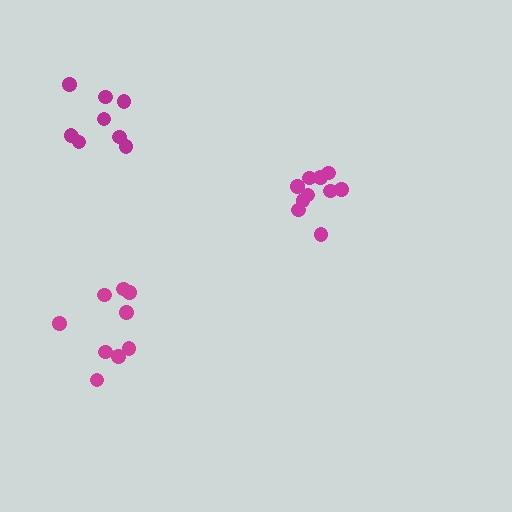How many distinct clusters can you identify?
There are 3 distinct clusters.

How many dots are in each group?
Group 1: 10 dots, Group 2: 9 dots, Group 3: 9 dots (28 total).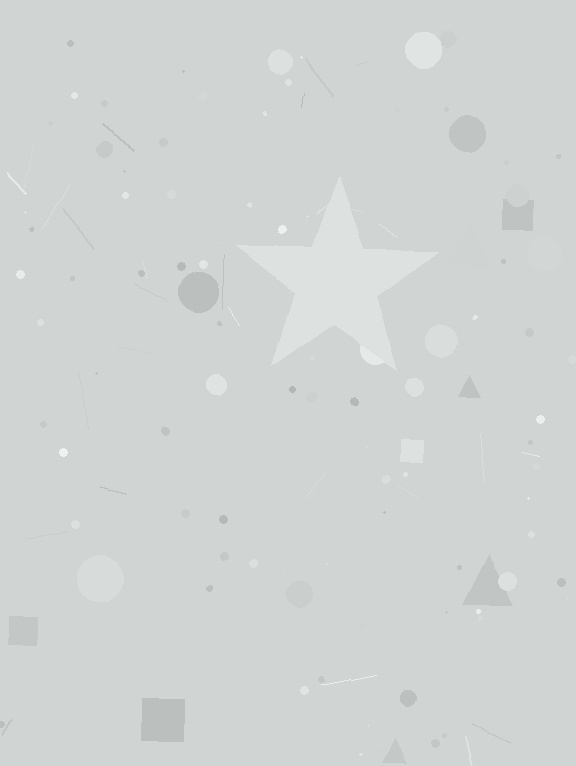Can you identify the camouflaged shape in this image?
The camouflaged shape is a star.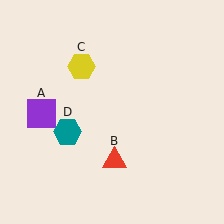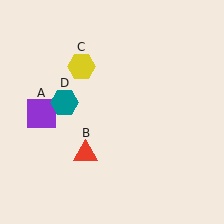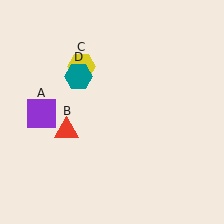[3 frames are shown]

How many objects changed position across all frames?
2 objects changed position: red triangle (object B), teal hexagon (object D).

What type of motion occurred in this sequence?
The red triangle (object B), teal hexagon (object D) rotated clockwise around the center of the scene.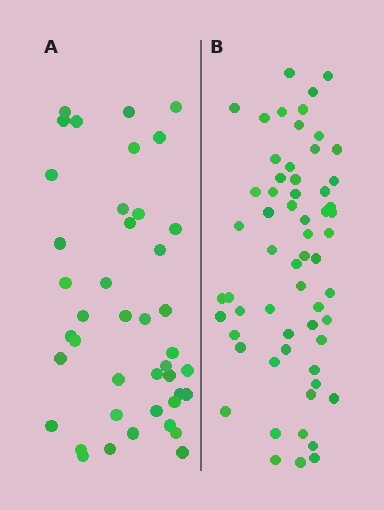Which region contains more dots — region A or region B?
Region B (the right region) has more dots.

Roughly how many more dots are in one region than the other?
Region B has approximately 20 more dots than region A.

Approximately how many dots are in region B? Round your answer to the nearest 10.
About 60 dots.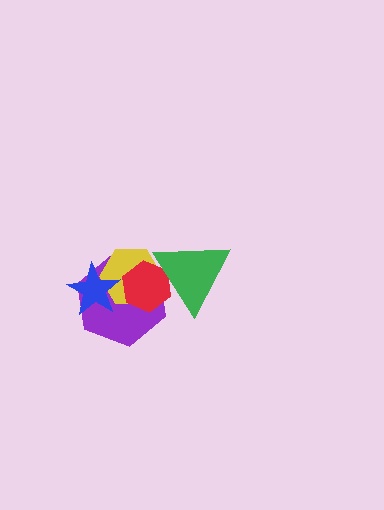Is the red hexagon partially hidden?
Yes, it is partially covered by another shape.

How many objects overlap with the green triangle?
3 objects overlap with the green triangle.